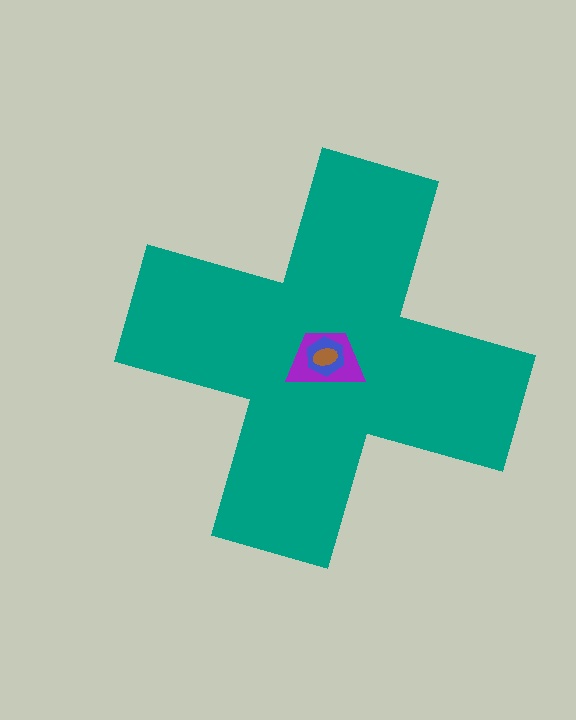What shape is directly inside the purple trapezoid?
The blue hexagon.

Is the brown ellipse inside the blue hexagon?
Yes.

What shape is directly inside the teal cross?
The purple trapezoid.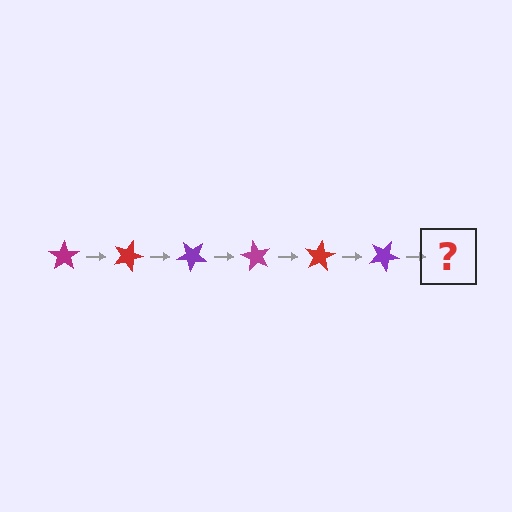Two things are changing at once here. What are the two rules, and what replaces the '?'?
The two rules are that it rotates 20 degrees each step and the color cycles through magenta, red, and purple. The '?' should be a magenta star, rotated 120 degrees from the start.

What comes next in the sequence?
The next element should be a magenta star, rotated 120 degrees from the start.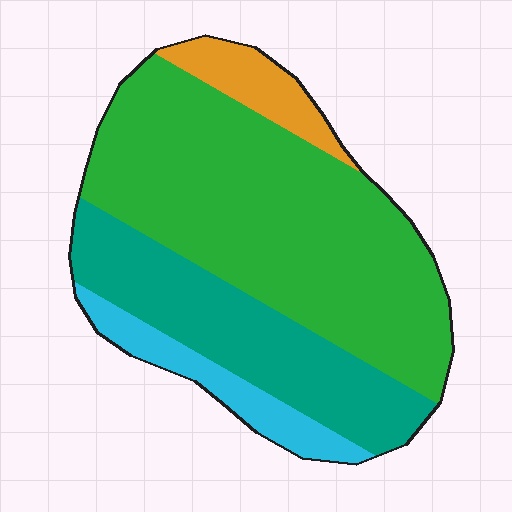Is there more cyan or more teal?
Teal.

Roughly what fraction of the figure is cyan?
Cyan covers 10% of the figure.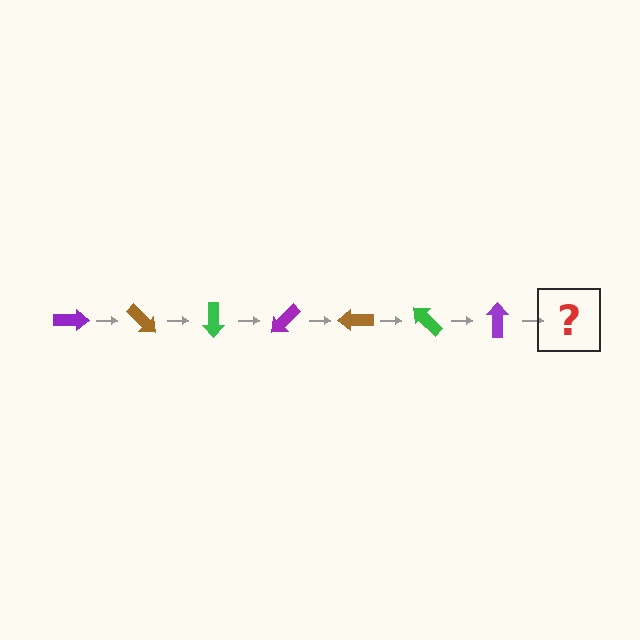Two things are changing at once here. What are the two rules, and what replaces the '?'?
The two rules are that it rotates 45 degrees each step and the color cycles through purple, brown, and green. The '?' should be a brown arrow, rotated 315 degrees from the start.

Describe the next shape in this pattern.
It should be a brown arrow, rotated 315 degrees from the start.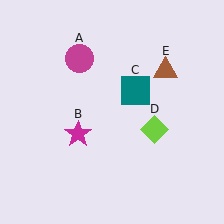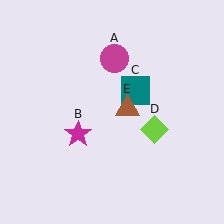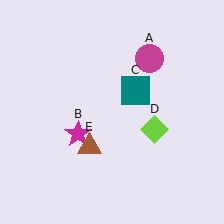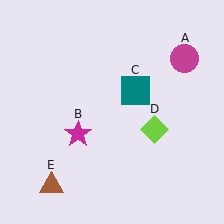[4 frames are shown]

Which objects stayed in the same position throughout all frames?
Magenta star (object B) and teal square (object C) and lime diamond (object D) remained stationary.